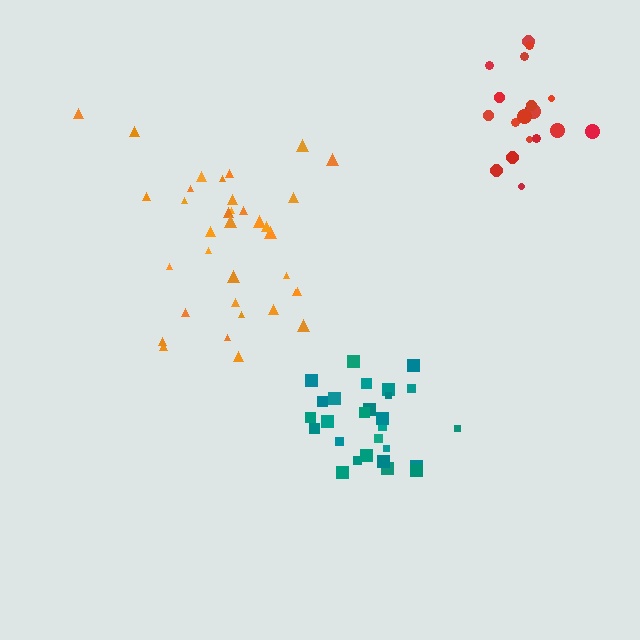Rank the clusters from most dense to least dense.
teal, red, orange.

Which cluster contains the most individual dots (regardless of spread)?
Orange (35).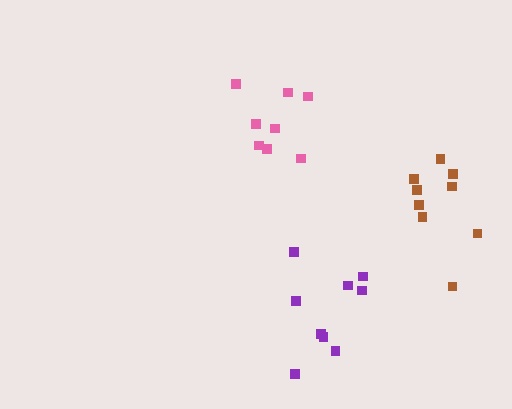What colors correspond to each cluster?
The clusters are colored: purple, pink, brown.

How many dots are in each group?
Group 1: 9 dots, Group 2: 8 dots, Group 3: 9 dots (26 total).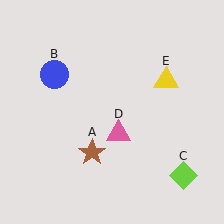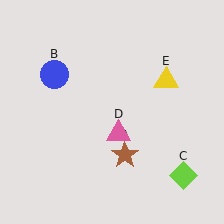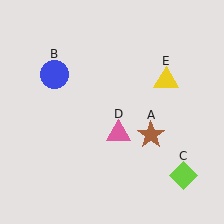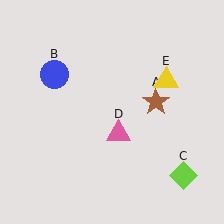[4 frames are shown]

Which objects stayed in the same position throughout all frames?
Blue circle (object B) and lime diamond (object C) and pink triangle (object D) and yellow triangle (object E) remained stationary.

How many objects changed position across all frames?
1 object changed position: brown star (object A).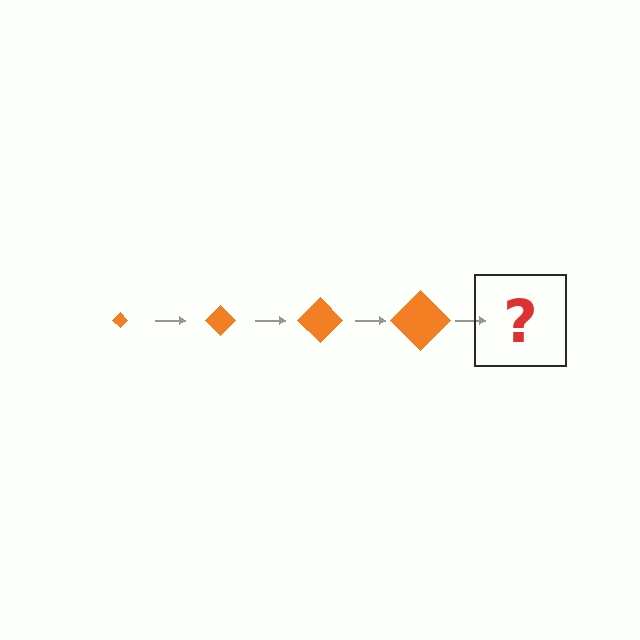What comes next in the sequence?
The next element should be an orange diamond, larger than the previous one.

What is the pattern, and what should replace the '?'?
The pattern is that the diamond gets progressively larger each step. The '?' should be an orange diamond, larger than the previous one.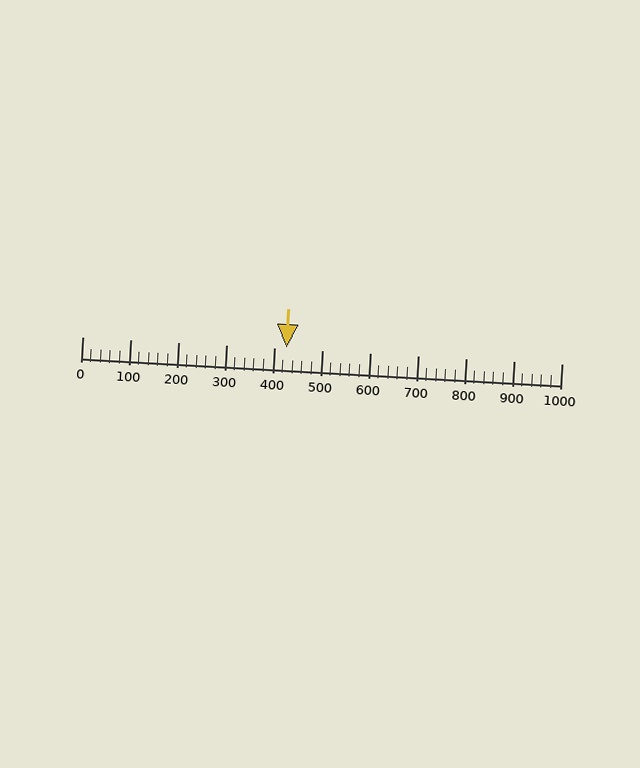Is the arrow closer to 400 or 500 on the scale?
The arrow is closer to 400.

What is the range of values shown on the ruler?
The ruler shows values from 0 to 1000.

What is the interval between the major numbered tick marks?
The major tick marks are spaced 100 units apart.